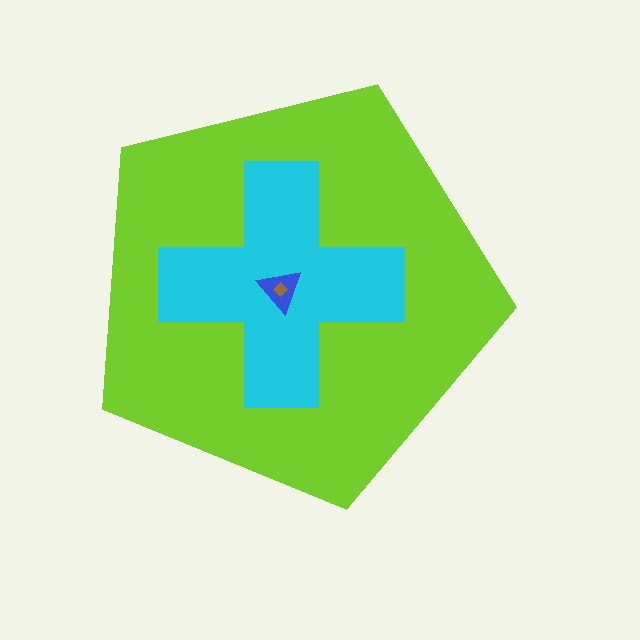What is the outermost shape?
The lime pentagon.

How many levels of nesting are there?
4.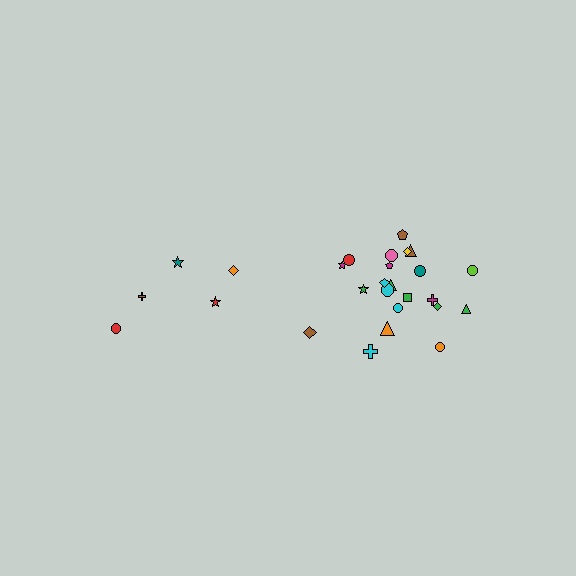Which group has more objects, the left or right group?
The right group.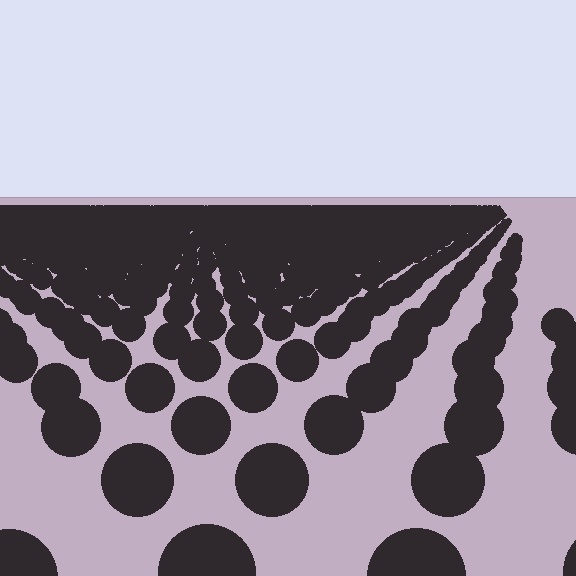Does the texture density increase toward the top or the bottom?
Density increases toward the top.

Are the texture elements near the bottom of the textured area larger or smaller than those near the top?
Larger. Near the bottom, elements are closer to the viewer and appear at a bigger on-screen size.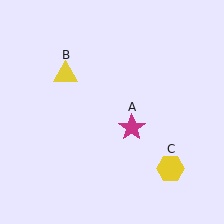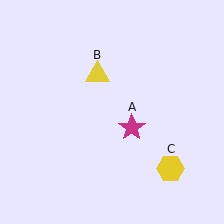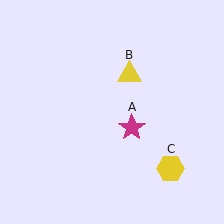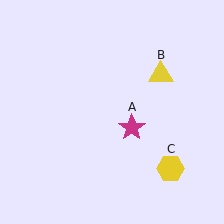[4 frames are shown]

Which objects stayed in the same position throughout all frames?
Magenta star (object A) and yellow hexagon (object C) remained stationary.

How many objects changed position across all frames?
1 object changed position: yellow triangle (object B).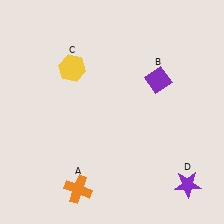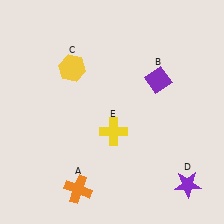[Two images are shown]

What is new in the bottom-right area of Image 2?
A yellow cross (E) was added in the bottom-right area of Image 2.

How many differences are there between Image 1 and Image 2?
There is 1 difference between the two images.